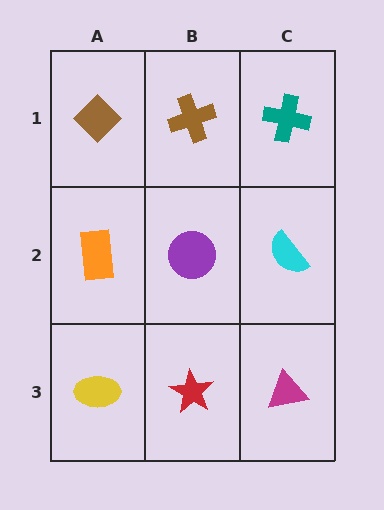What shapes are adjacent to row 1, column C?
A cyan semicircle (row 2, column C), a brown cross (row 1, column B).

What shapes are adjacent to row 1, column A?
An orange rectangle (row 2, column A), a brown cross (row 1, column B).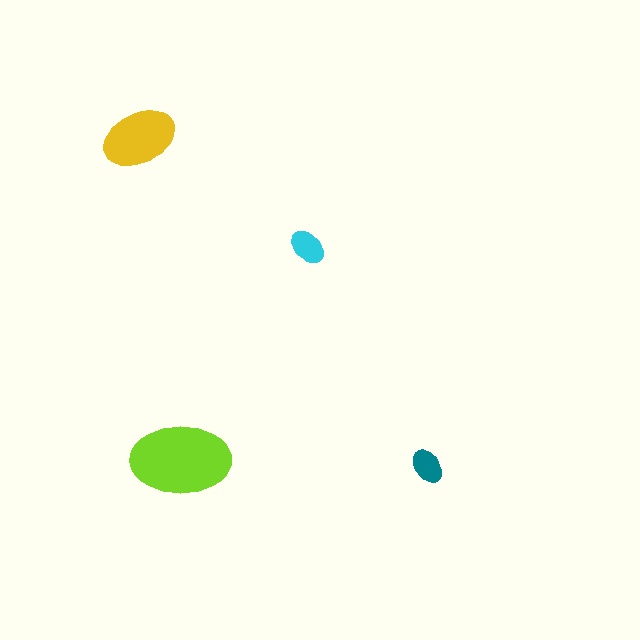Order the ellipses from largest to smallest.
the lime one, the yellow one, the cyan one, the teal one.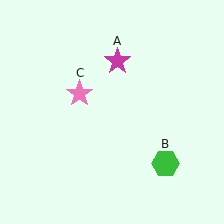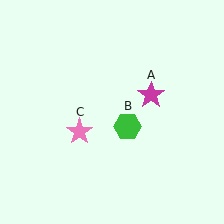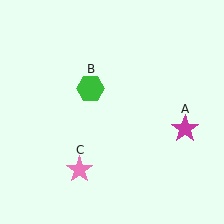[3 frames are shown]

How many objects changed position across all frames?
3 objects changed position: magenta star (object A), green hexagon (object B), pink star (object C).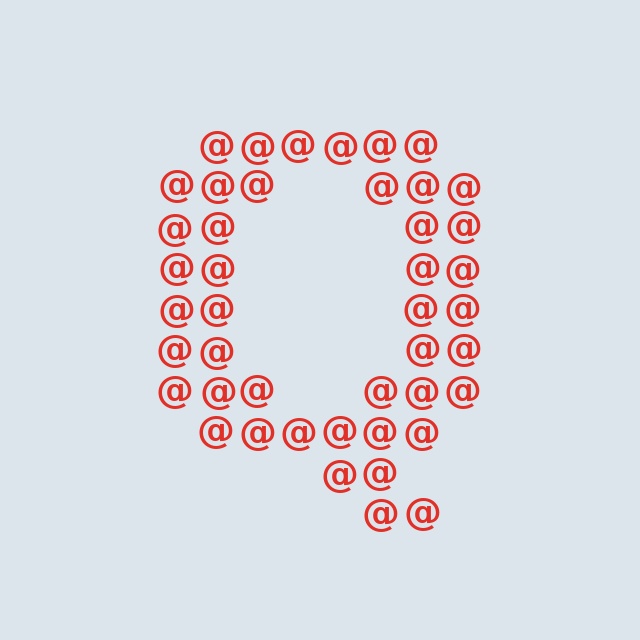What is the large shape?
The large shape is the letter Q.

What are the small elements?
The small elements are at signs.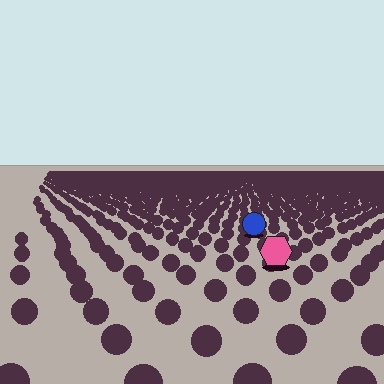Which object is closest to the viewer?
The pink hexagon is closest. The texture marks near it are larger and more spread out.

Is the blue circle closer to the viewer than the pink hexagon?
No. The pink hexagon is closer — you can tell from the texture gradient: the ground texture is coarser near it.